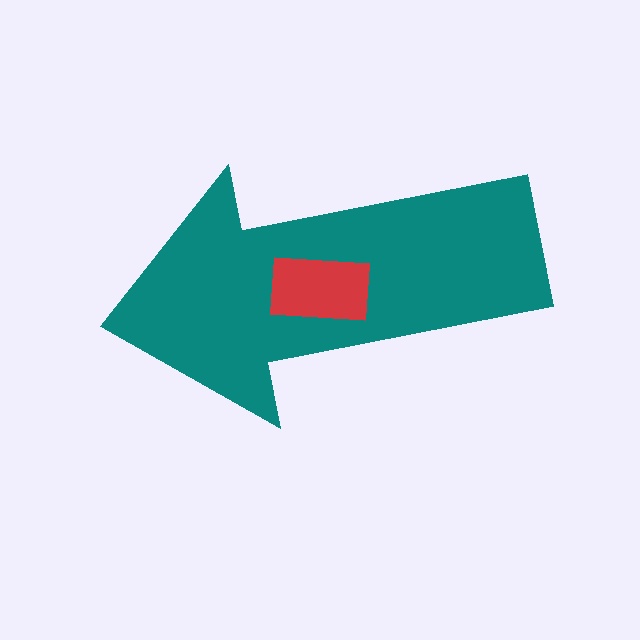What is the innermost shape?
The red rectangle.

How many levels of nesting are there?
2.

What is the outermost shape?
The teal arrow.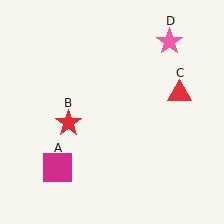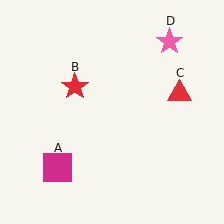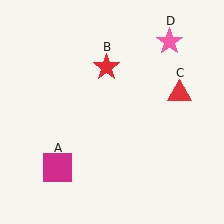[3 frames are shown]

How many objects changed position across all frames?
1 object changed position: red star (object B).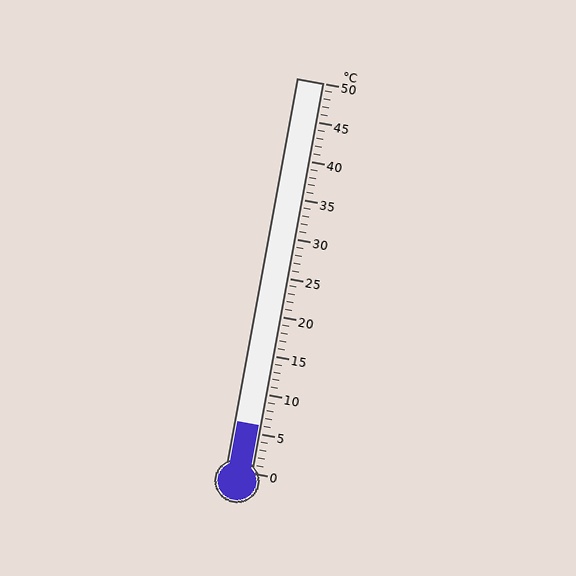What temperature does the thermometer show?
The thermometer shows approximately 6°C.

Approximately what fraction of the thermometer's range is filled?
The thermometer is filled to approximately 10% of its range.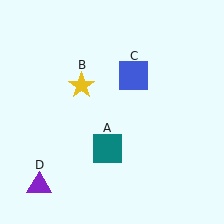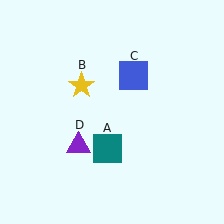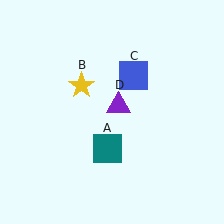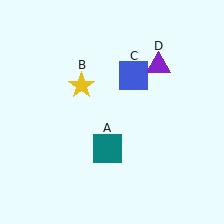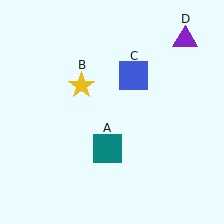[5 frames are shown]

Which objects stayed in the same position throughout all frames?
Teal square (object A) and yellow star (object B) and blue square (object C) remained stationary.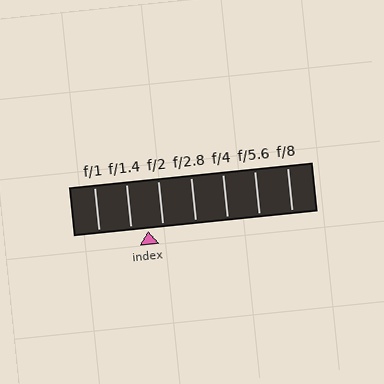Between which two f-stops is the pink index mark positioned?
The index mark is between f/1.4 and f/2.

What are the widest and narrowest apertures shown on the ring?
The widest aperture shown is f/1 and the narrowest is f/8.